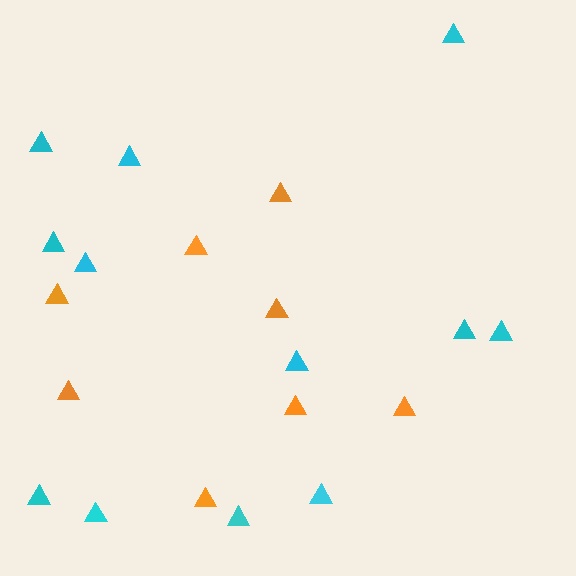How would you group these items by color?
There are 2 groups: one group of cyan triangles (12) and one group of orange triangles (8).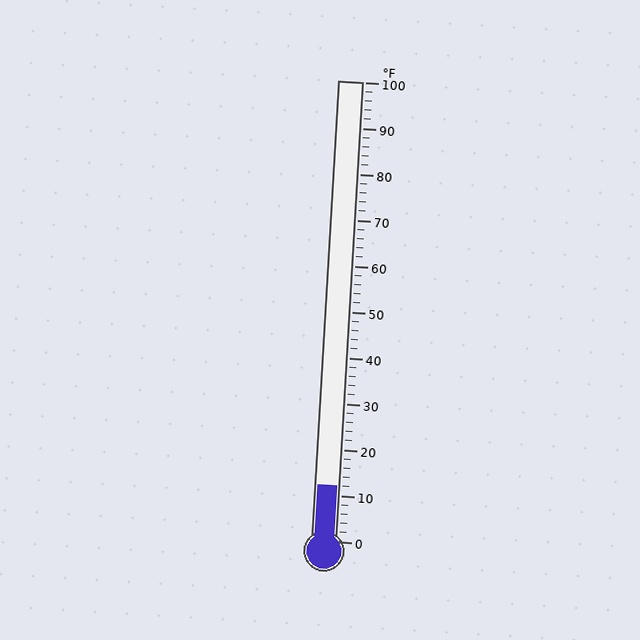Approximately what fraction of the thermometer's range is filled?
The thermometer is filled to approximately 10% of its range.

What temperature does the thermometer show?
The thermometer shows approximately 12°F.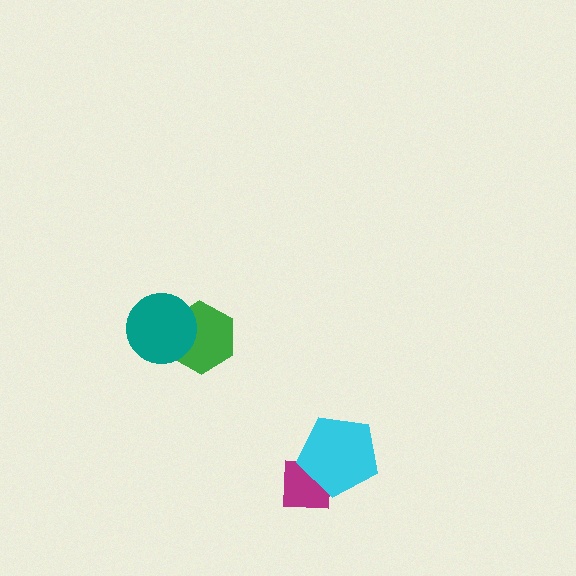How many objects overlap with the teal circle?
1 object overlaps with the teal circle.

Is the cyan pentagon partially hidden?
No, no other shape covers it.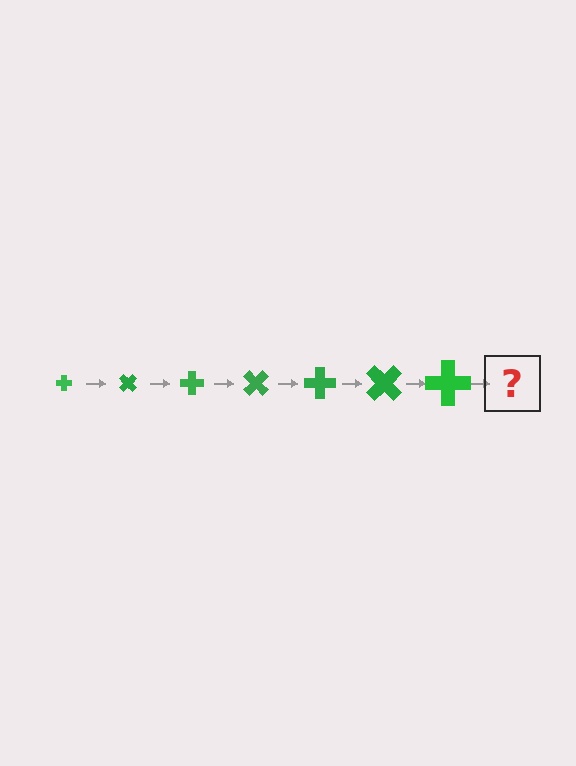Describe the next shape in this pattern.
It should be a cross, larger than the previous one and rotated 315 degrees from the start.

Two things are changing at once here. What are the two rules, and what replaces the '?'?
The two rules are that the cross grows larger each step and it rotates 45 degrees each step. The '?' should be a cross, larger than the previous one and rotated 315 degrees from the start.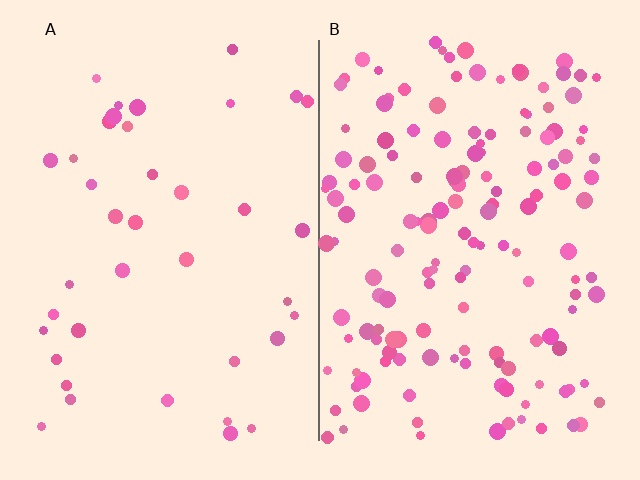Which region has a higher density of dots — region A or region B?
B (the right).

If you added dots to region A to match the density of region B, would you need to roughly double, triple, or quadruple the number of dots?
Approximately quadruple.